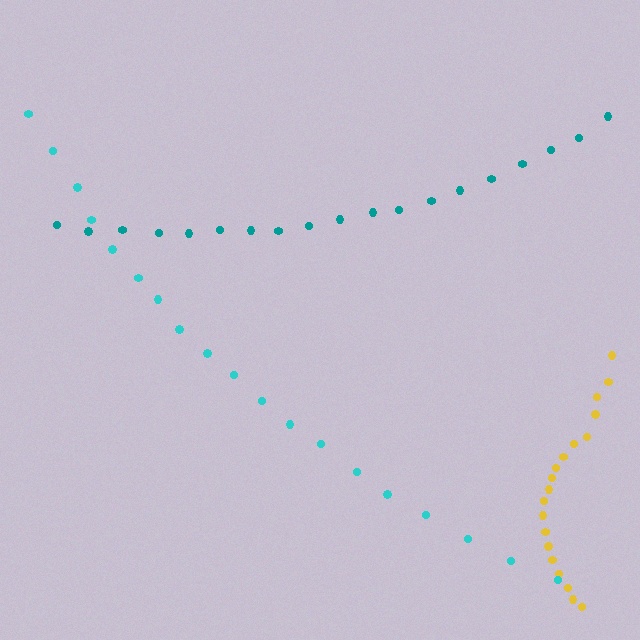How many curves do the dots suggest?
There are 3 distinct paths.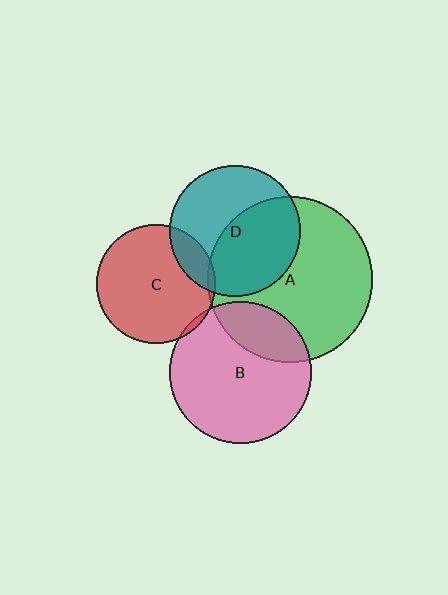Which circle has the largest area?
Circle A (green).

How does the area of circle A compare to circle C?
Approximately 1.9 times.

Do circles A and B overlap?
Yes.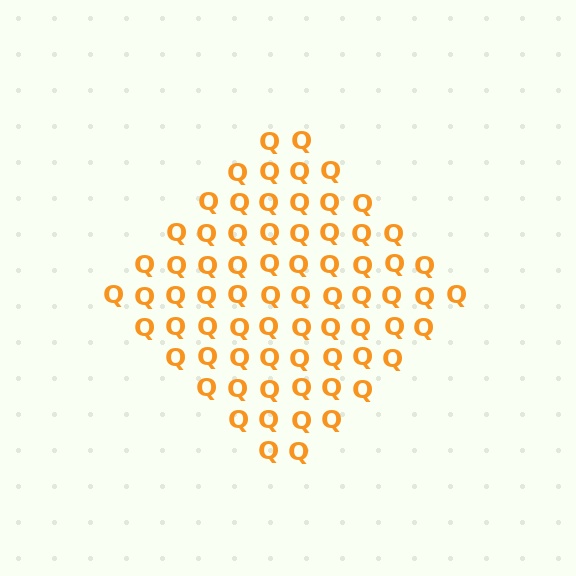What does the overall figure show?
The overall figure shows a diamond.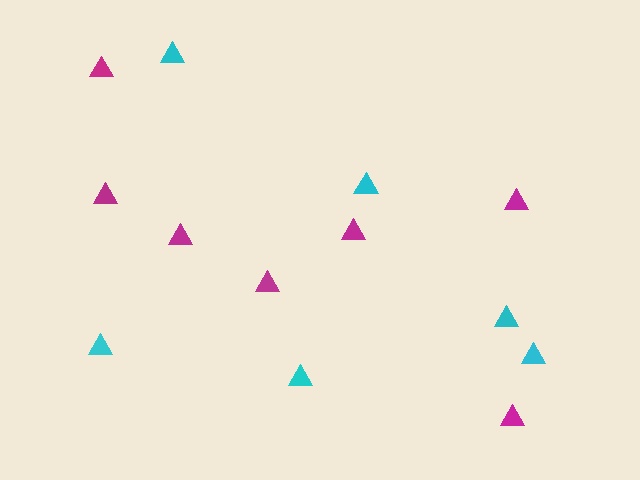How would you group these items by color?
There are 2 groups: one group of cyan triangles (6) and one group of magenta triangles (7).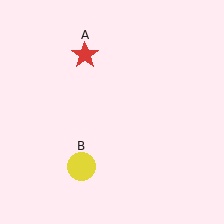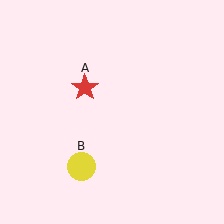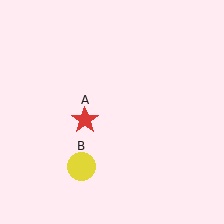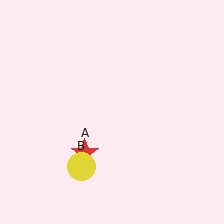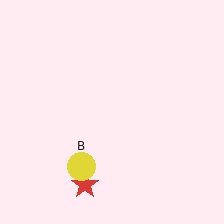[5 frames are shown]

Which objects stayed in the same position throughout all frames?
Yellow circle (object B) remained stationary.